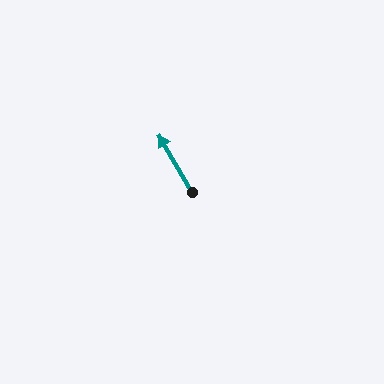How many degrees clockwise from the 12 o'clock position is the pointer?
Approximately 330 degrees.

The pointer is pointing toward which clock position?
Roughly 11 o'clock.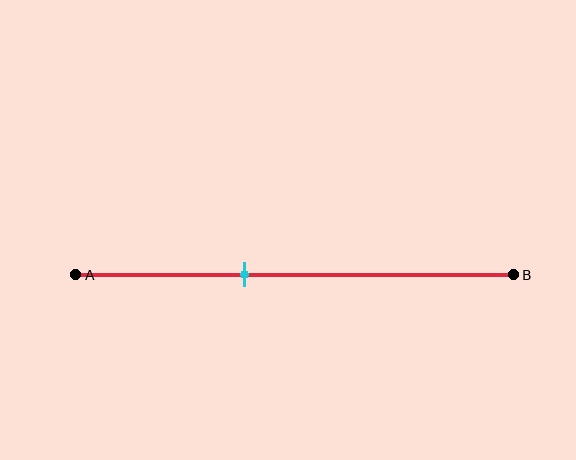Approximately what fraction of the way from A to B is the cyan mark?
The cyan mark is approximately 40% of the way from A to B.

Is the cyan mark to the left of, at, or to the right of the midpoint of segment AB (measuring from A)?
The cyan mark is to the left of the midpoint of segment AB.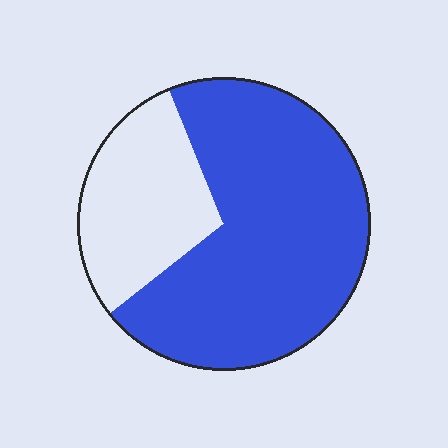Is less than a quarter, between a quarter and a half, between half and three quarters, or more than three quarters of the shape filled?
Between half and three quarters.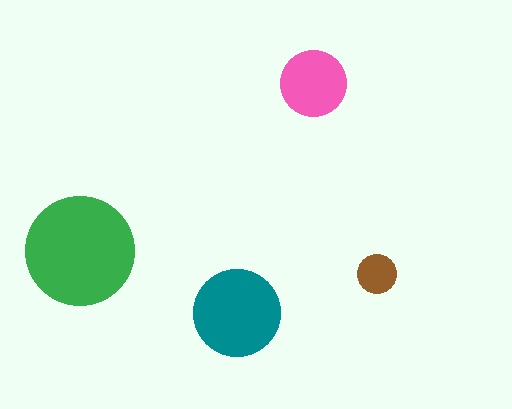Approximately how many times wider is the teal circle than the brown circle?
About 2 times wider.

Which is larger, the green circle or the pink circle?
The green one.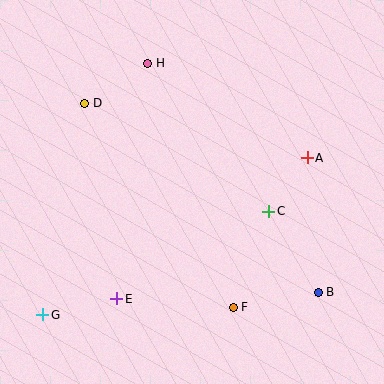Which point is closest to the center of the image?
Point C at (269, 211) is closest to the center.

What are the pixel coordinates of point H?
Point H is at (148, 63).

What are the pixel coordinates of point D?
Point D is at (85, 103).